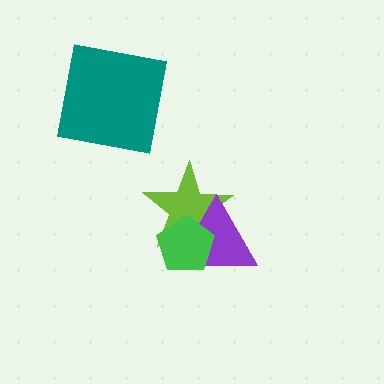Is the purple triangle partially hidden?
Yes, it is partially covered by another shape.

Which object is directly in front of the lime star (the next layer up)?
The purple triangle is directly in front of the lime star.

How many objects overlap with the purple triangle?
2 objects overlap with the purple triangle.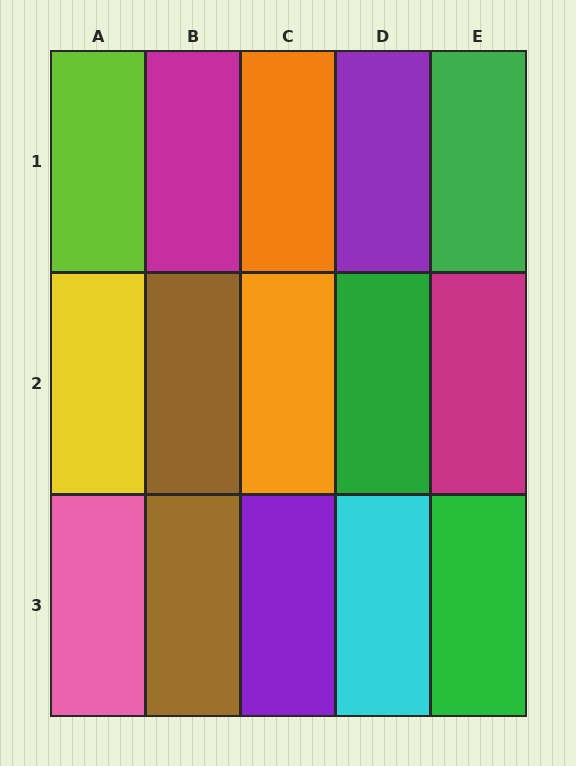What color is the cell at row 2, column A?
Yellow.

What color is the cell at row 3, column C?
Purple.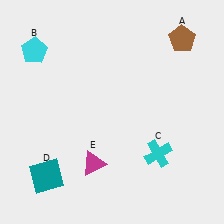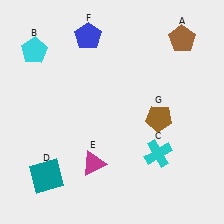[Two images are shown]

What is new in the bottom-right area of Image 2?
A brown pentagon (G) was added in the bottom-right area of Image 2.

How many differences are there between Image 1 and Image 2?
There are 2 differences between the two images.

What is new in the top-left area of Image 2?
A blue pentagon (F) was added in the top-left area of Image 2.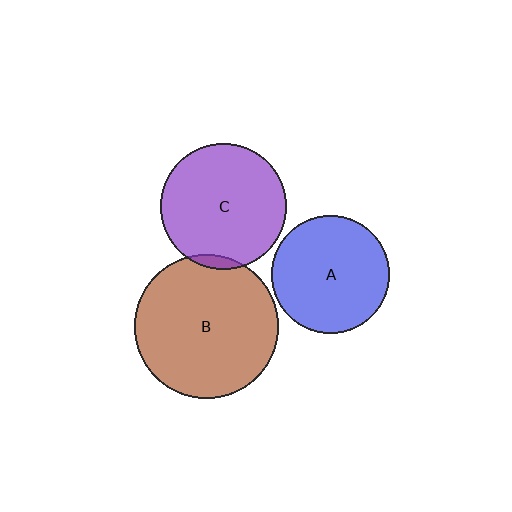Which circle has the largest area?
Circle B (brown).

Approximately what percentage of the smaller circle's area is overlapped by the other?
Approximately 5%.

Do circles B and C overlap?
Yes.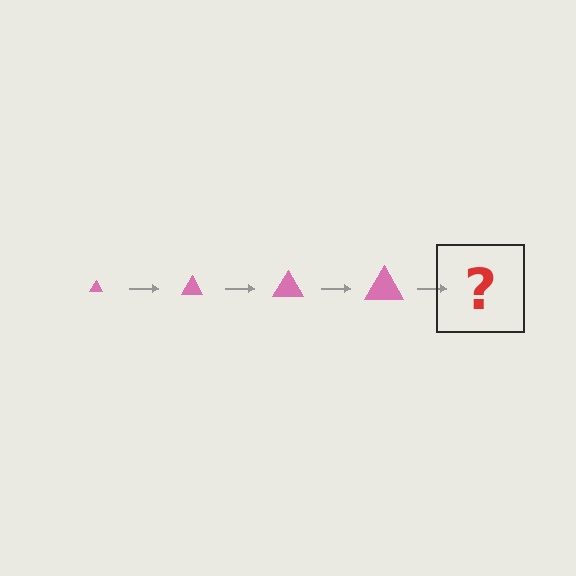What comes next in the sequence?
The next element should be a pink triangle, larger than the previous one.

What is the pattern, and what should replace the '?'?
The pattern is that the triangle gets progressively larger each step. The '?' should be a pink triangle, larger than the previous one.